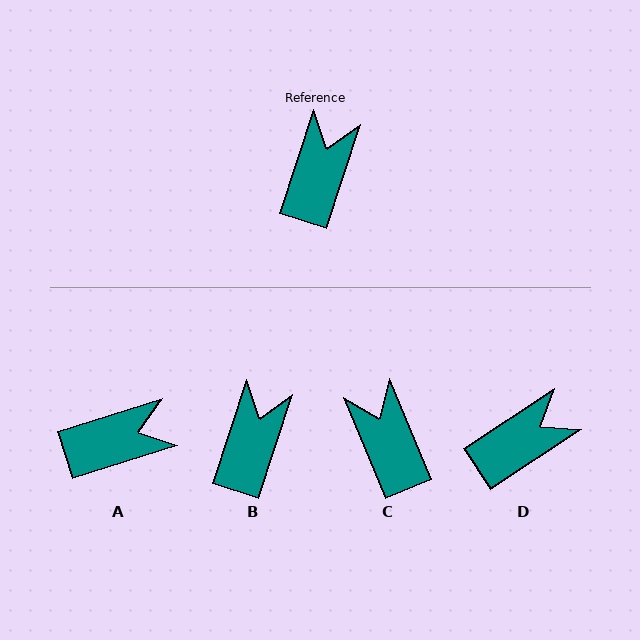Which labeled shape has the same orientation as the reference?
B.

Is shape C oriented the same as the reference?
No, it is off by about 41 degrees.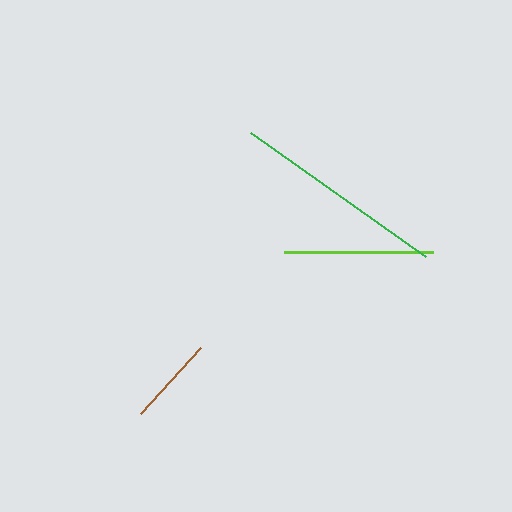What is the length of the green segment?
The green segment is approximately 214 pixels long.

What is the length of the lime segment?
The lime segment is approximately 150 pixels long.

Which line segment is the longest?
The green line is the longest at approximately 214 pixels.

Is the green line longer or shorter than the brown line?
The green line is longer than the brown line.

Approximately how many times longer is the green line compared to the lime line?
The green line is approximately 1.4 times the length of the lime line.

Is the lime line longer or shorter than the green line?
The green line is longer than the lime line.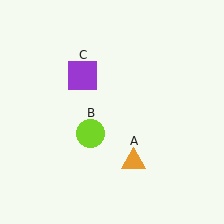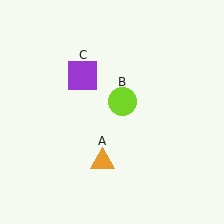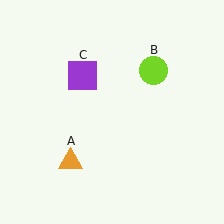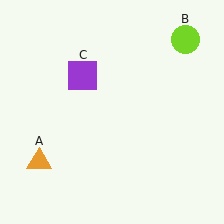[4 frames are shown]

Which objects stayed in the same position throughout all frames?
Purple square (object C) remained stationary.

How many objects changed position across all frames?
2 objects changed position: orange triangle (object A), lime circle (object B).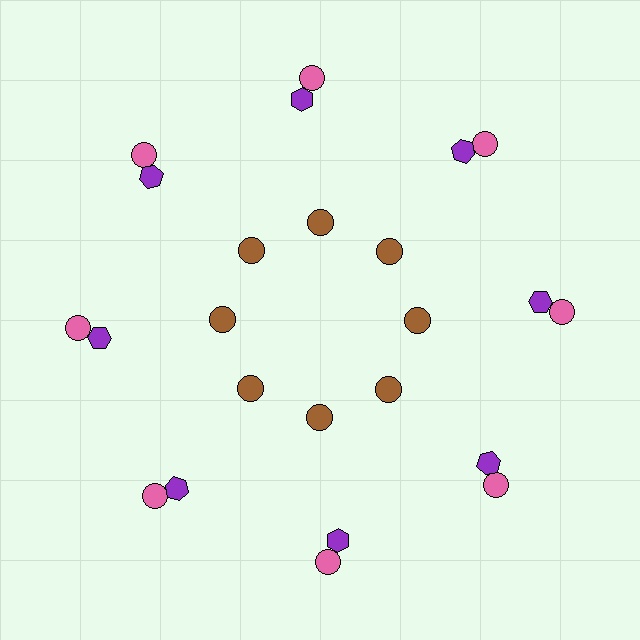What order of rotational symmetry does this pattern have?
This pattern has 8-fold rotational symmetry.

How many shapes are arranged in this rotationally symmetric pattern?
There are 24 shapes, arranged in 8 groups of 3.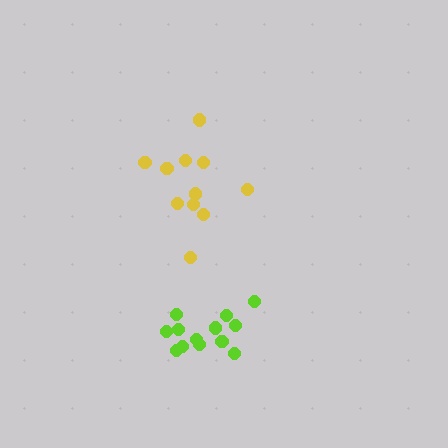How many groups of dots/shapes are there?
There are 2 groups.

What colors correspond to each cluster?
The clusters are colored: yellow, lime.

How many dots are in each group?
Group 1: 11 dots, Group 2: 13 dots (24 total).